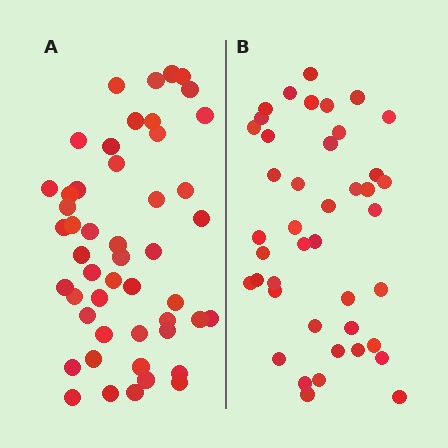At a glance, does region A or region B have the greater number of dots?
Region A (the left region) has more dots.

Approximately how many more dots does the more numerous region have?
Region A has roughly 8 or so more dots than region B.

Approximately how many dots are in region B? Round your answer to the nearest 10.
About 40 dots. (The exact count is 42, which rounds to 40.)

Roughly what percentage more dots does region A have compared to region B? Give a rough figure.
About 15% more.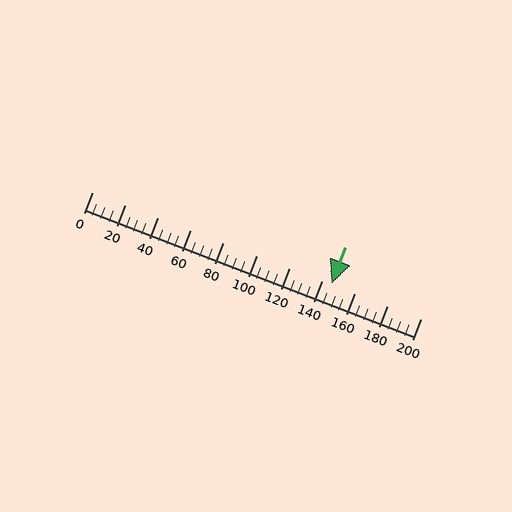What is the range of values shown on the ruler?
The ruler shows values from 0 to 200.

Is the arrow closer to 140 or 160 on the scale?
The arrow is closer to 140.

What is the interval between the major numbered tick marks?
The major tick marks are spaced 20 units apart.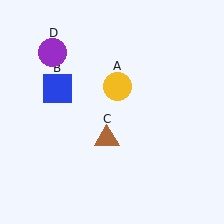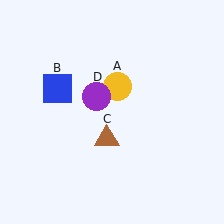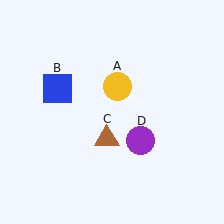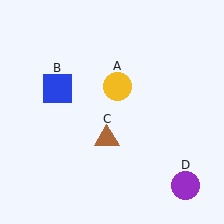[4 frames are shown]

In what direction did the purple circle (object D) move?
The purple circle (object D) moved down and to the right.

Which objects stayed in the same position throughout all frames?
Yellow circle (object A) and blue square (object B) and brown triangle (object C) remained stationary.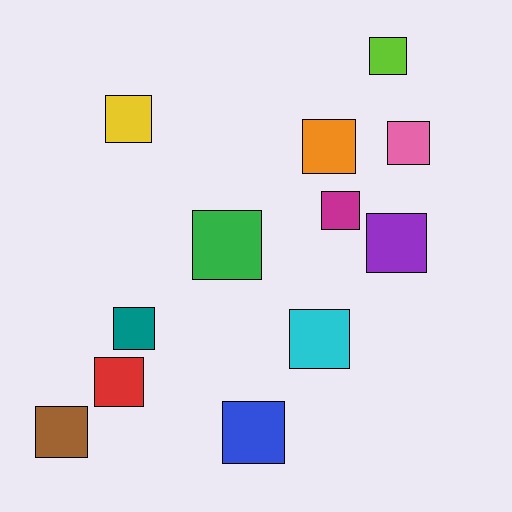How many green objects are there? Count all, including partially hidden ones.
There is 1 green object.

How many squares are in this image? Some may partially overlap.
There are 12 squares.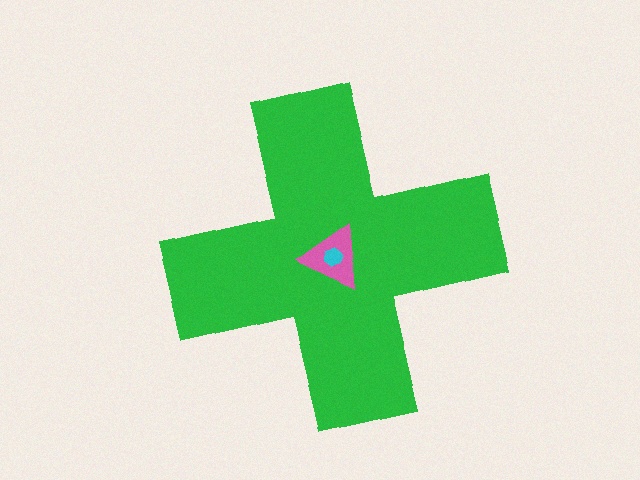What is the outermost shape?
The green cross.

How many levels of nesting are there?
3.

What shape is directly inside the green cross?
The pink triangle.